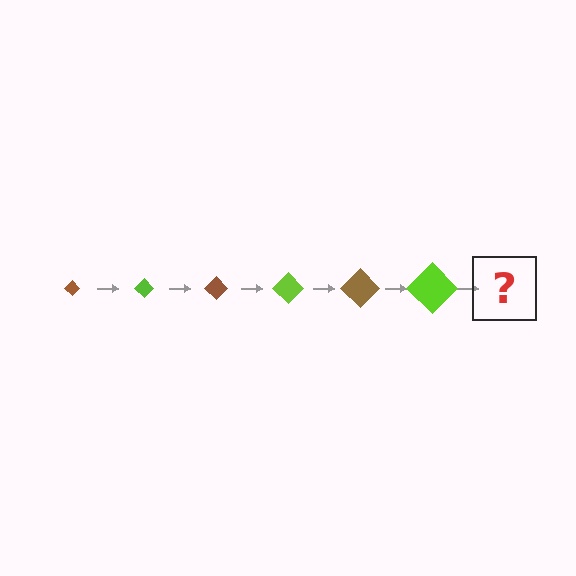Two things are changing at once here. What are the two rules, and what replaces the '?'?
The two rules are that the diamond grows larger each step and the color cycles through brown and lime. The '?' should be a brown diamond, larger than the previous one.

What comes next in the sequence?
The next element should be a brown diamond, larger than the previous one.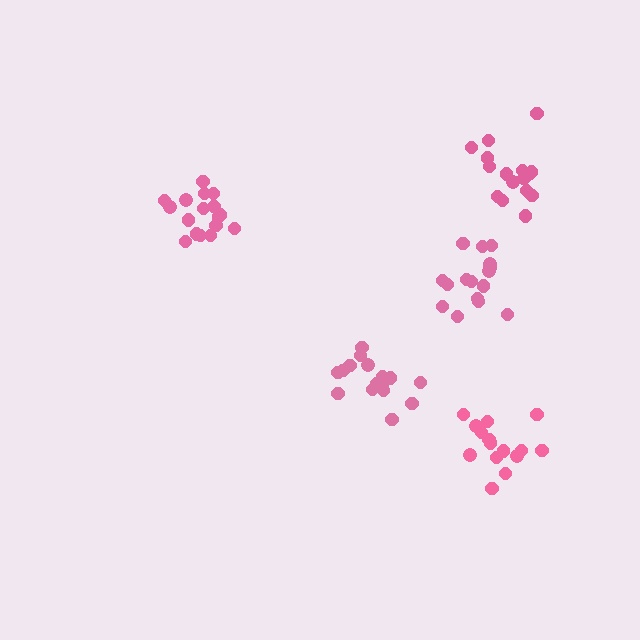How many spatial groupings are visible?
There are 5 spatial groupings.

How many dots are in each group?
Group 1: 15 dots, Group 2: 17 dots, Group 3: 17 dots, Group 4: 16 dots, Group 5: 16 dots (81 total).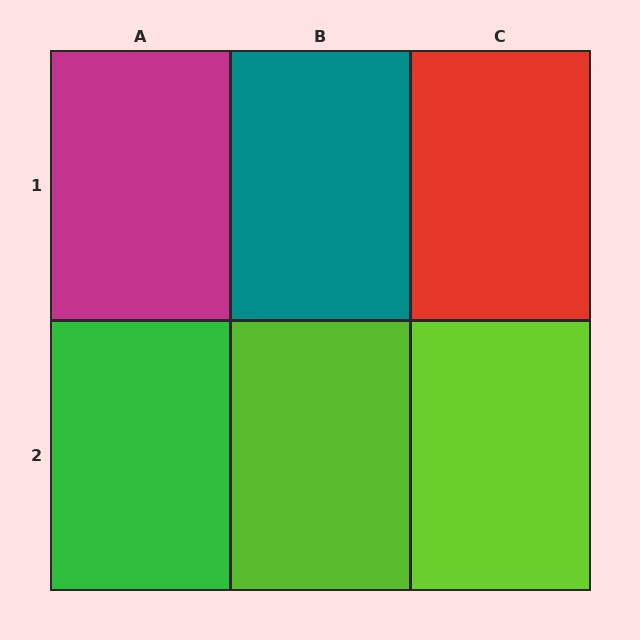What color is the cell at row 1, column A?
Magenta.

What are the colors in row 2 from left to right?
Green, lime, lime.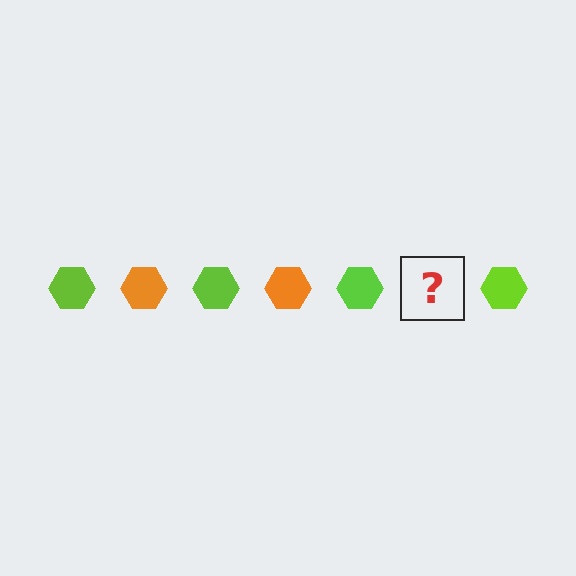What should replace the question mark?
The question mark should be replaced with an orange hexagon.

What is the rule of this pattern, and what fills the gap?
The rule is that the pattern cycles through lime, orange hexagons. The gap should be filled with an orange hexagon.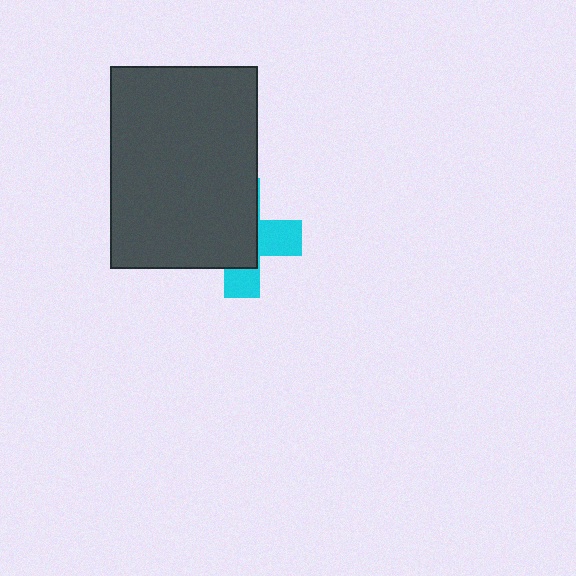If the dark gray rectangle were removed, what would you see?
You would see the complete cyan cross.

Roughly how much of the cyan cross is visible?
A small part of it is visible (roughly 37%).